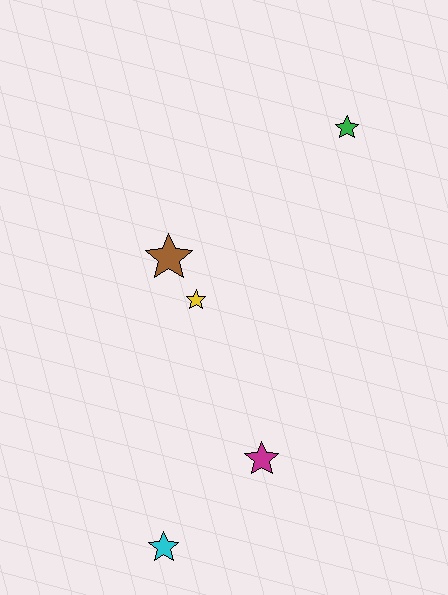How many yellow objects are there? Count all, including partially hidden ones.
There is 1 yellow object.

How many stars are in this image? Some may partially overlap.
There are 5 stars.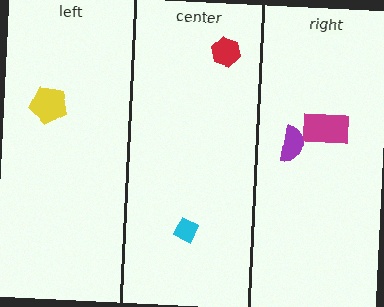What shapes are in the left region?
The yellow pentagon.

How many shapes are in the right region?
2.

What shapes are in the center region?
The red hexagon, the cyan diamond.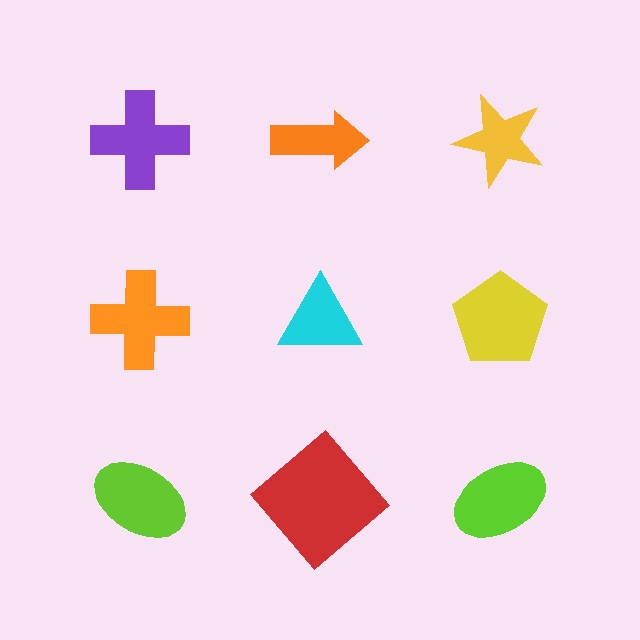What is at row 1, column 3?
A yellow star.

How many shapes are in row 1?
3 shapes.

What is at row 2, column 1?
An orange cross.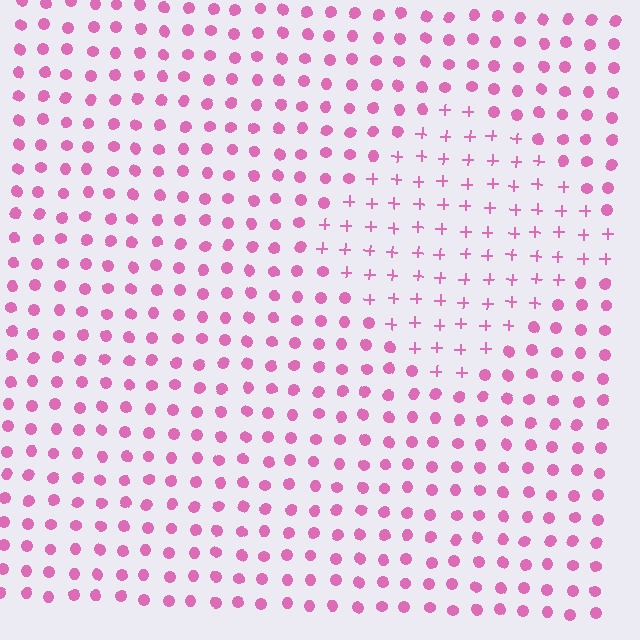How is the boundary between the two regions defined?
The boundary is defined by a change in element shape: plus signs inside vs. circles outside. All elements share the same color and spacing.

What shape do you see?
I see a diamond.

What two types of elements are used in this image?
The image uses plus signs inside the diamond region and circles outside it.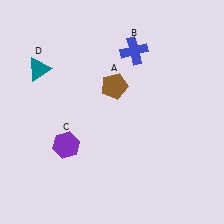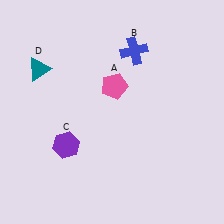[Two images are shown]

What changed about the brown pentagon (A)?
In Image 1, A is brown. In Image 2, it changed to pink.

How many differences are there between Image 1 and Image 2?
There is 1 difference between the two images.